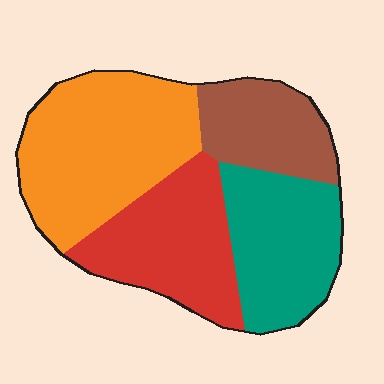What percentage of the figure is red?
Red takes up about one quarter (1/4) of the figure.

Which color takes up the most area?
Orange, at roughly 35%.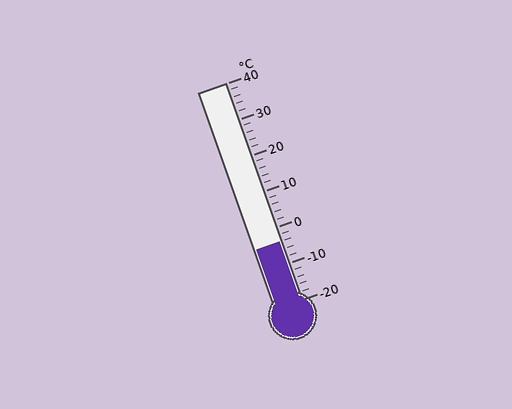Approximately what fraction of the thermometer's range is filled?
The thermometer is filled to approximately 25% of its range.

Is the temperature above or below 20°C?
The temperature is below 20°C.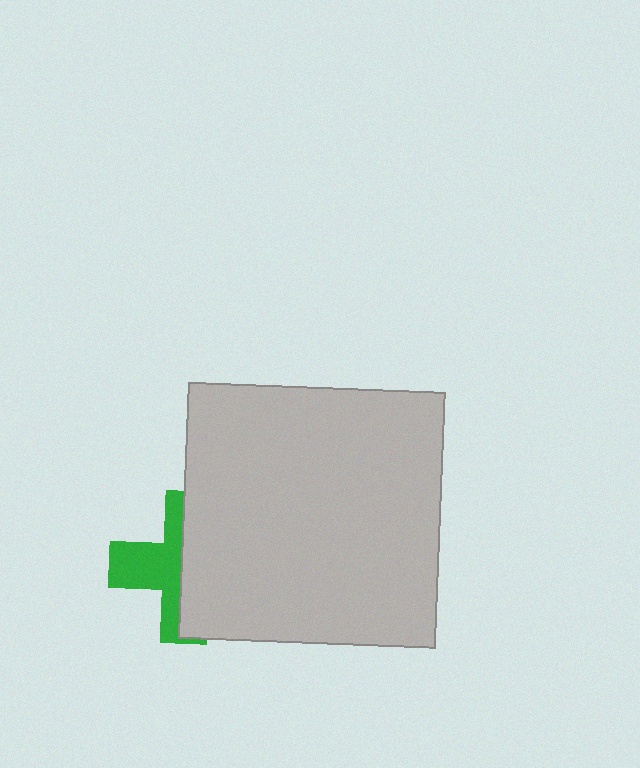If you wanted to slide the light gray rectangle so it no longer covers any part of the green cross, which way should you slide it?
Slide it right — that is the most direct way to separate the two shapes.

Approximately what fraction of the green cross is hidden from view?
Roughly 56% of the green cross is hidden behind the light gray rectangle.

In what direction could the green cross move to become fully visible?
The green cross could move left. That would shift it out from behind the light gray rectangle entirely.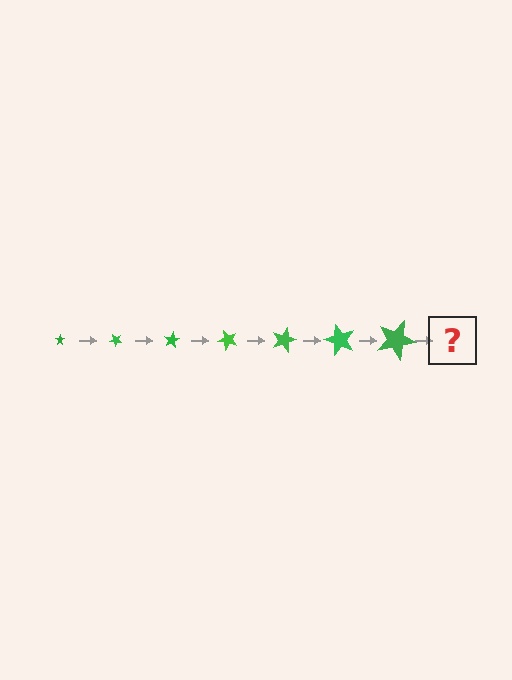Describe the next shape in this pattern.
It should be a star, larger than the previous one and rotated 280 degrees from the start.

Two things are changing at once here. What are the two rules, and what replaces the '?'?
The two rules are that the star grows larger each step and it rotates 40 degrees each step. The '?' should be a star, larger than the previous one and rotated 280 degrees from the start.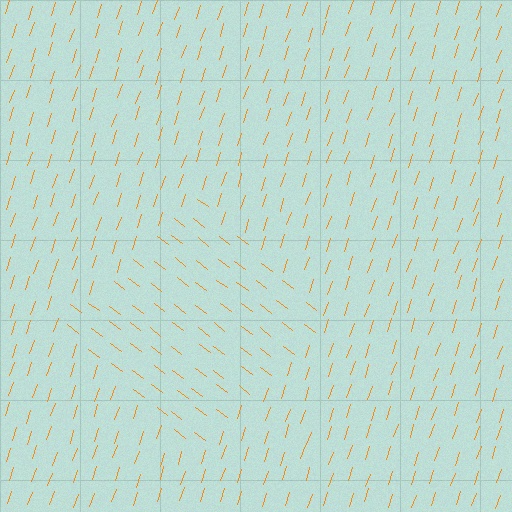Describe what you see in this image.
The image is filled with small orange line segments. A diamond region in the image has lines oriented differently from the surrounding lines, creating a visible texture boundary.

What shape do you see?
I see a diamond.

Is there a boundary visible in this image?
Yes, there is a texture boundary formed by a change in line orientation.